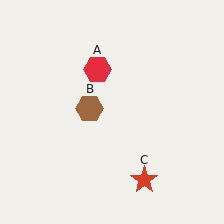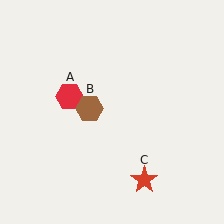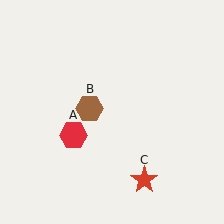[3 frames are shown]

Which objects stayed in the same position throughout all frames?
Brown hexagon (object B) and red star (object C) remained stationary.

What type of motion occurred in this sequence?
The red hexagon (object A) rotated counterclockwise around the center of the scene.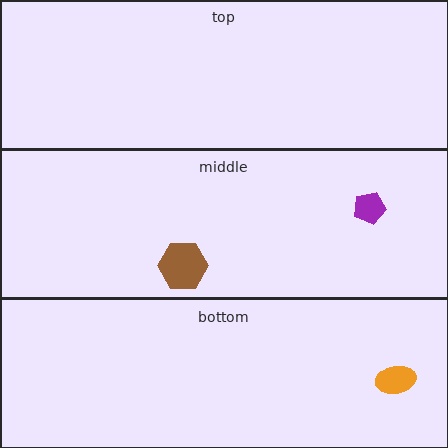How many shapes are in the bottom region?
1.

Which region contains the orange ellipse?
The bottom region.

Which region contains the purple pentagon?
The middle region.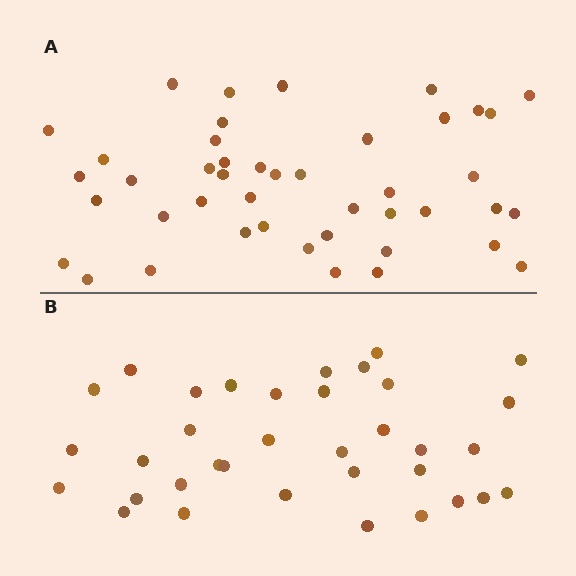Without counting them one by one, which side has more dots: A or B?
Region A (the top region) has more dots.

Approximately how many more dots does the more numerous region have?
Region A has roughly 8 or so more dots than region B.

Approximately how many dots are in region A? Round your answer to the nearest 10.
About 40 dots. (The exact count is 44, which rounds to 40.)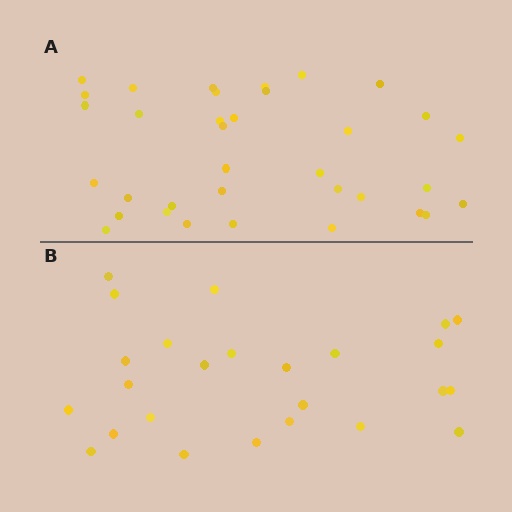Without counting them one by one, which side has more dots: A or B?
Region A (the top region) has more dots.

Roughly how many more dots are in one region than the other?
Region A has roughly 10 or so more dots than region B.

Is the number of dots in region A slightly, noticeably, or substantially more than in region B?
Region A has noticeably more, but not dramatically so. The ratio is roughly 1.4 to 1.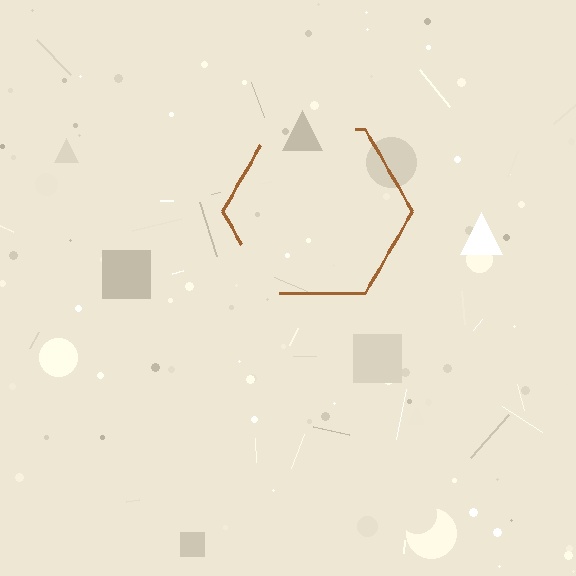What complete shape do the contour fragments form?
The contour fragments form a hexagon.